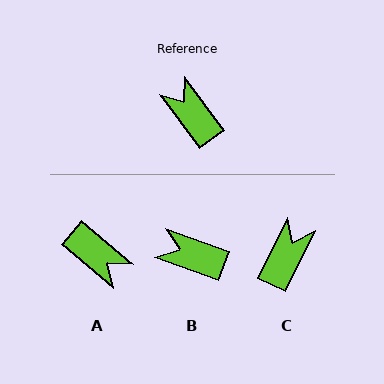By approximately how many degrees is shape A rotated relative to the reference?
Approximately 166 degrees clockwise.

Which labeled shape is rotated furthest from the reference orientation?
A, about 166 degrees away.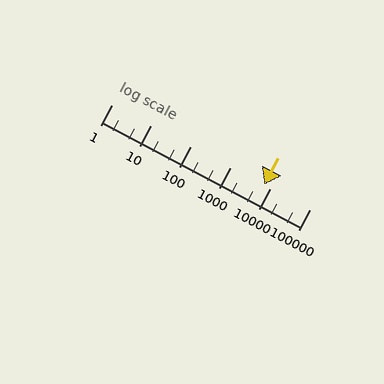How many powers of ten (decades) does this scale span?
The scale spans 5 decades, from 1 to 100000.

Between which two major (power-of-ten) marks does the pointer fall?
The pointer is between 1000 and 10000.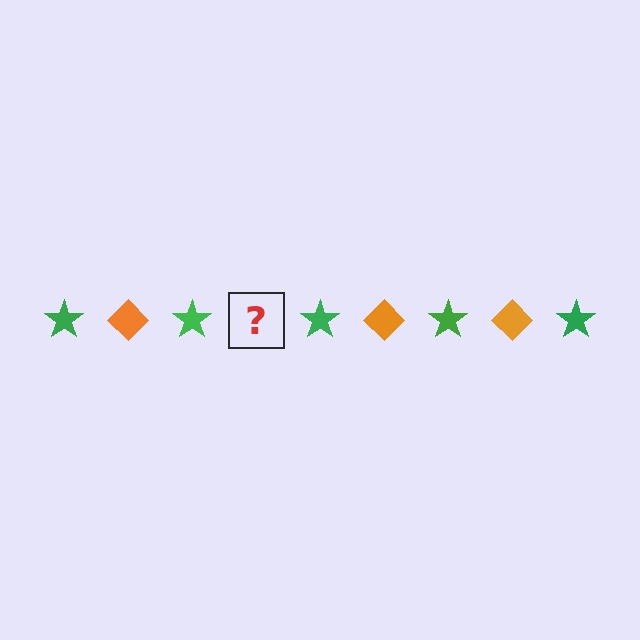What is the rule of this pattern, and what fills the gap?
The rule is that the pattern alternates between green star and orange diamond. The gap should be filled with an orange diamond.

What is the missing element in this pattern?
The missing element is an orange diamond.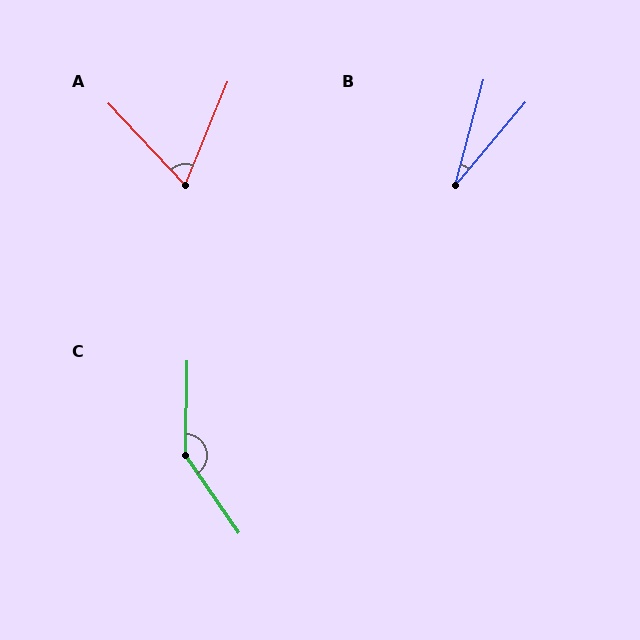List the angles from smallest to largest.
B (25°), A (65°), C (144°).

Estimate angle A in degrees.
Approximately 65 degrees.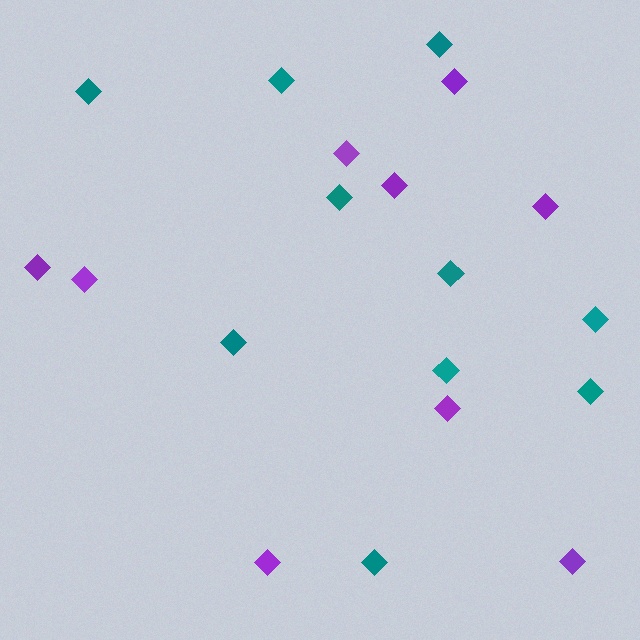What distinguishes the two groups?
There are 2 groups: one group of teal diamonds (10) and one group of purple diamonds (9).